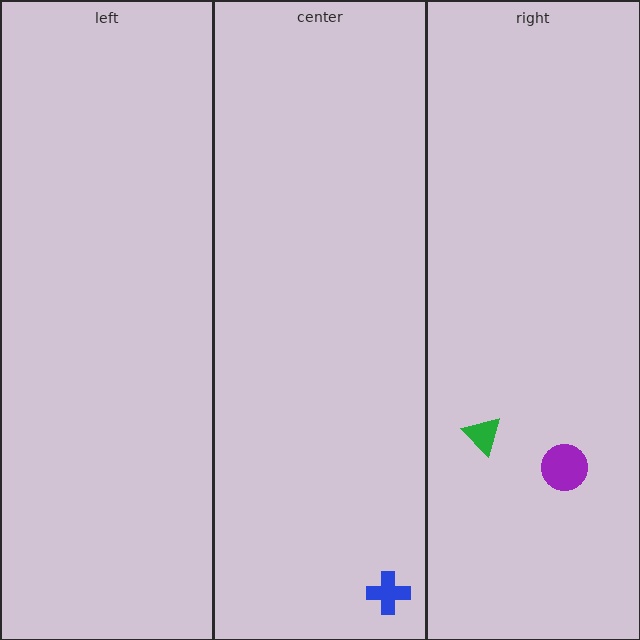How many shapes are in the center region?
1.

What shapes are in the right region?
The green triangle, the purple circle.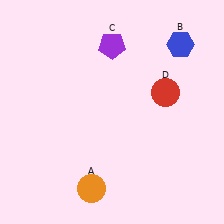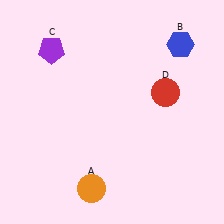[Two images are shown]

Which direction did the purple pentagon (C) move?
The purple pentagon (C) moved left.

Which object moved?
The purple pentagon (C) moved left.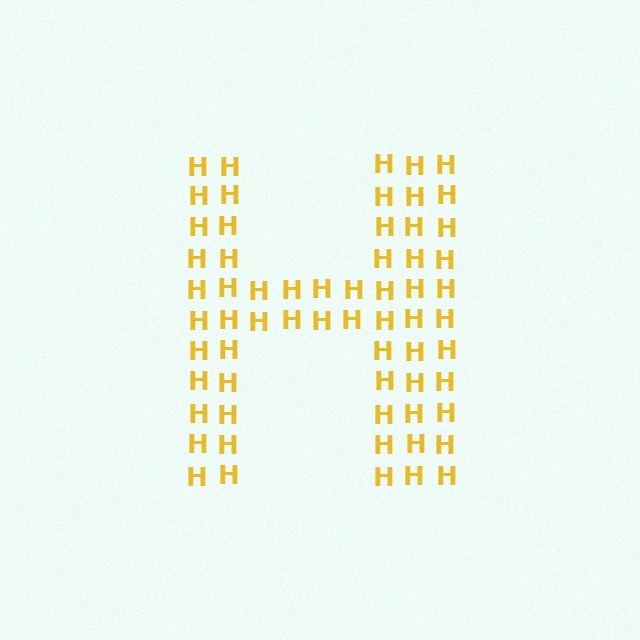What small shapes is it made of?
It is made of small letter H's.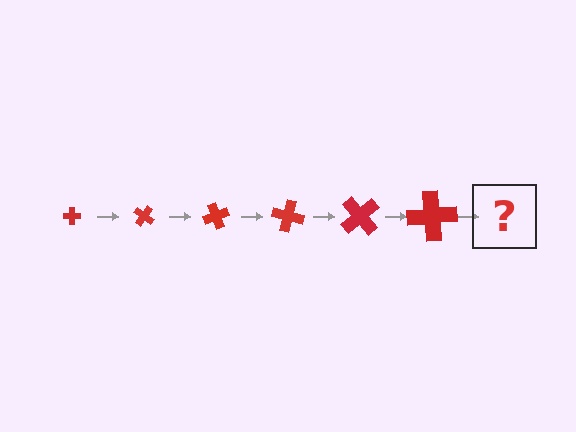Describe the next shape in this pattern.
It should be a cross, larger than the previous one and rotated 210 degrees from the start.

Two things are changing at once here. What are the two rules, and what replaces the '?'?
The two rules are that the cross grows larger each step and it rotates 35 degrees each step. The '?' should be a cross, larger than the previous one and rotated 210 degrees from the start.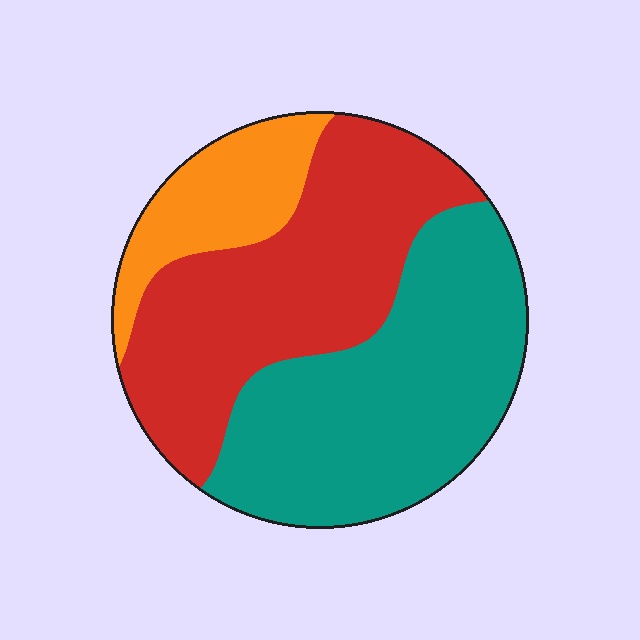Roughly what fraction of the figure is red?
Red covers about 40% of the figure.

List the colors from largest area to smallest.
From largest to smallest: teal, red, orange.